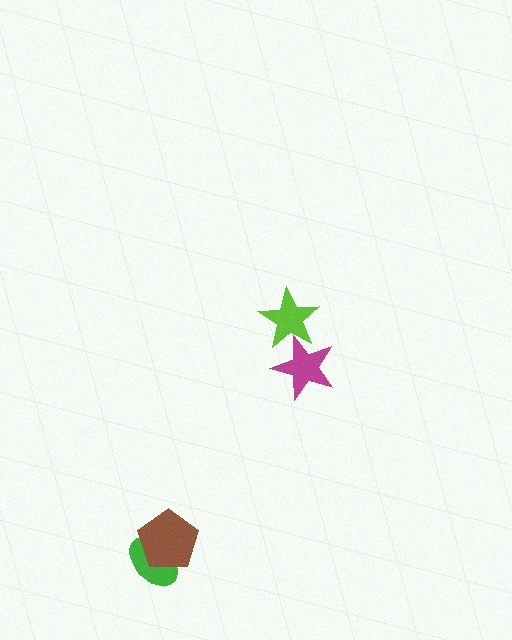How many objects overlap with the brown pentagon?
1 object overlaps with the brown pentagon.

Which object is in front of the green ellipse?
The brown pentagon is in front of the green ellipse.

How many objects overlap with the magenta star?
1 object overlaps with the magenta star.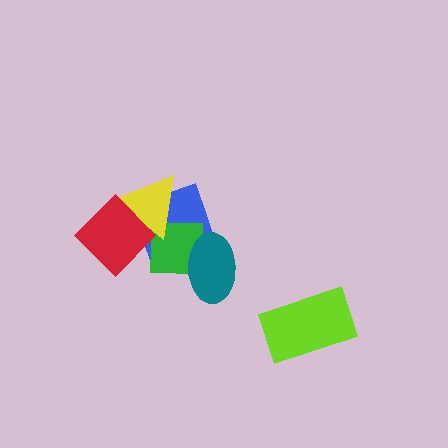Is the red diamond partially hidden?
No, no other shape covers it.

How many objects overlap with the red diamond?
3 objects overlap with the red diamond.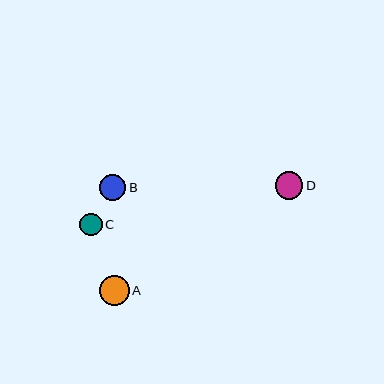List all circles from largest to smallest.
From largest to smallest: A, D, B, C.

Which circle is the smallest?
Circle C is the smallest with a size of approximately 23 pixels.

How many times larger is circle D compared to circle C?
Circle D is approximately 1.2 times the size of circle C.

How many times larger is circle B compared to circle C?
Circle B is approximately 1.2 times the size of circle C.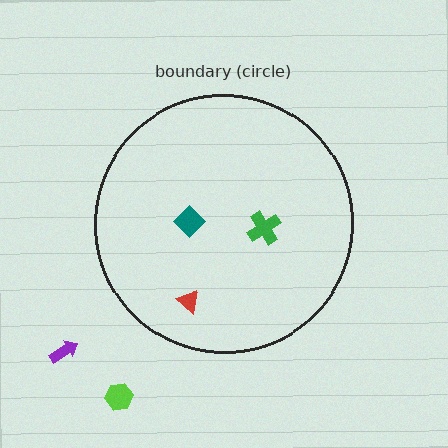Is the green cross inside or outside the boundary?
Inside.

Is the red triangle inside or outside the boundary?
Inside.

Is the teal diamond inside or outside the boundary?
Inside.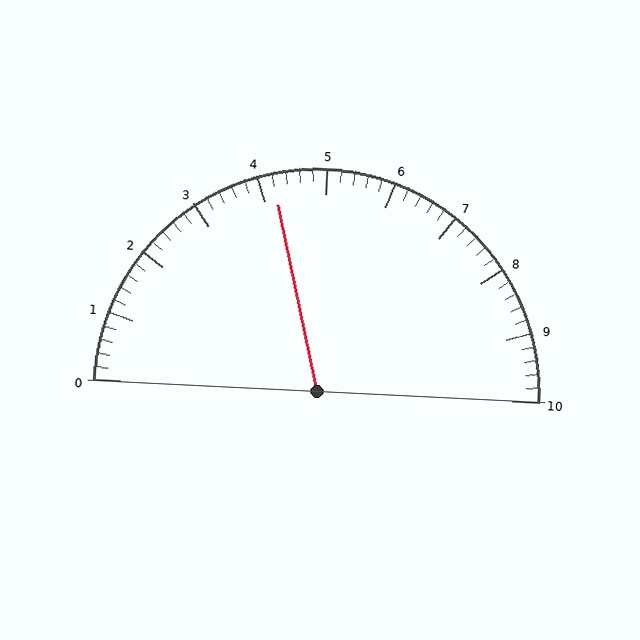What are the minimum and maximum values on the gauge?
The gauge ranges from 0 to 10.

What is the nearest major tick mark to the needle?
The nearest major tick mark is 4.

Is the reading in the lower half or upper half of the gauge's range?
The reading is in the lower half of the range (0 to 10).